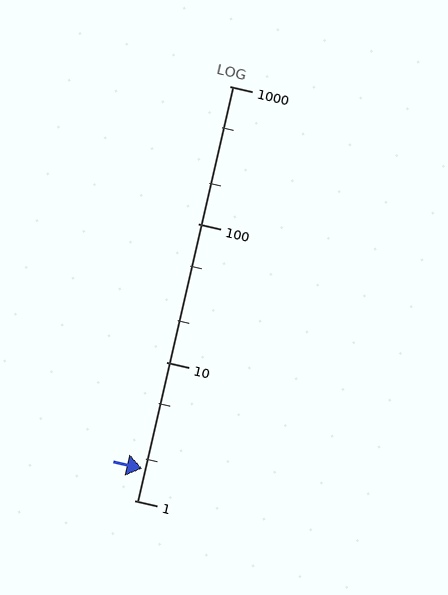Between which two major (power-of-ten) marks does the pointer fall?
The pointer is between 1 and 10.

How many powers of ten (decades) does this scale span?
The scale spans 3 decades, from 1 to 1000.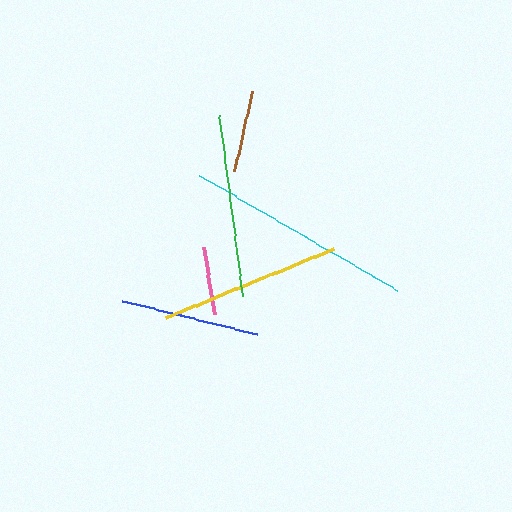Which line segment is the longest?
The cyan line is the longest at approximately 230 pixels.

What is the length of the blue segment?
The blue segment is approximately 139 pixels long.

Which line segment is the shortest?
The pink line is the shortest at approximately 68 pixels.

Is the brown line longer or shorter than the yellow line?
The yellow line is longer than the brown line.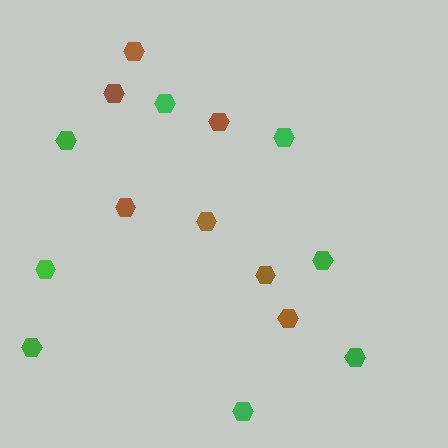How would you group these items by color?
There are 2 groups: one group of brown hexagons (7) and one group of green hexagons (8).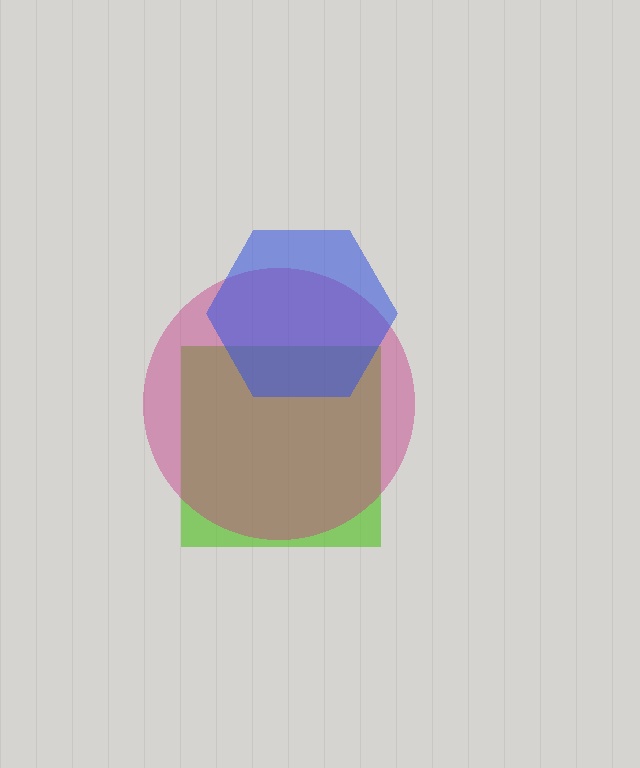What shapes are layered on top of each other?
The layered shapes are: a lime square, a magenta circle, a blue hexagon.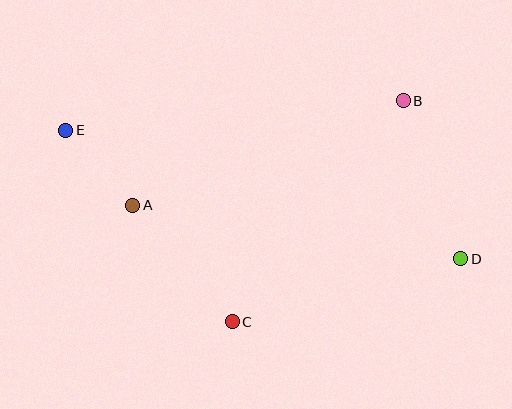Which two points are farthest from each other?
Points D and E are farthest from each other.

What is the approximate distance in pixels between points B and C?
The distance between B and C is approximately 279 pixels.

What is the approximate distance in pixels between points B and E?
The distance between B and E is approximately 339 pixels.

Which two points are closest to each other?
Points A and E are closest to each other.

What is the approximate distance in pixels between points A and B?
The distance between A and B is approximately 290 pixels.